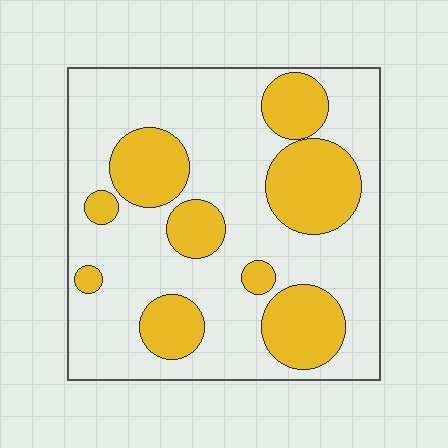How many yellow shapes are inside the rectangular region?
9.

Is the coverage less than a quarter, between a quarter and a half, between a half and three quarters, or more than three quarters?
Between a quarter and a half.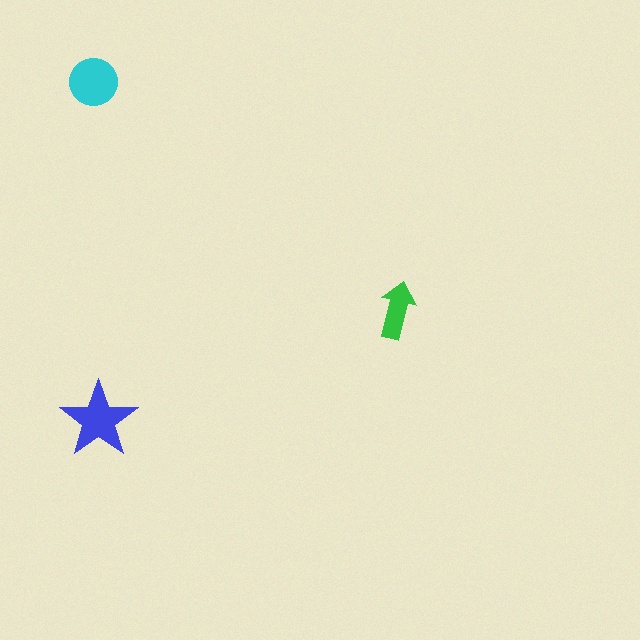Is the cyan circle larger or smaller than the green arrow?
Larger.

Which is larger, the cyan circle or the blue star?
The blue star.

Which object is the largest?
The blue star.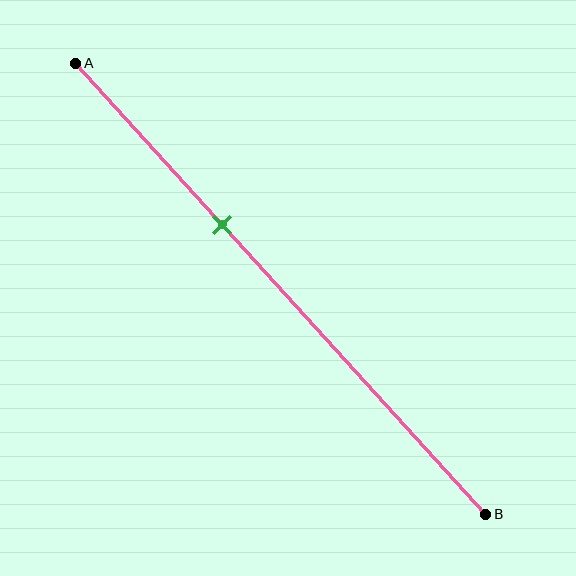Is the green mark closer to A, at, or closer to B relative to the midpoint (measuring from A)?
The green mark is closer to point A than the midpoint of segment AB.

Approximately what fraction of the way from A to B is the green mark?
The green mark is approximately 35% of the way from A to B.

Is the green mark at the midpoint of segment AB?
No, the mark is at about 35% from A, not at the 50% midpoint.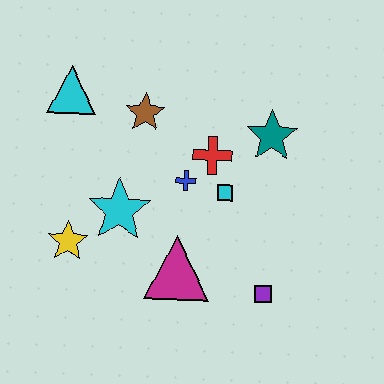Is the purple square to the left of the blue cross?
No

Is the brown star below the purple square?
No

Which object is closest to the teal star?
The red cross is closest to the teal star.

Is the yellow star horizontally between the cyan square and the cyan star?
No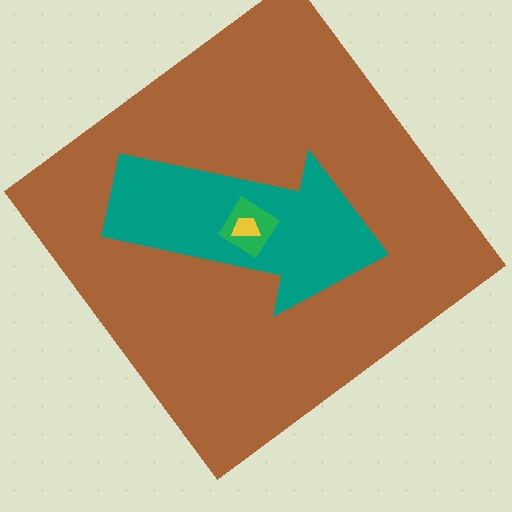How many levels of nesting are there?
4.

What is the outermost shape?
The brown diamond.